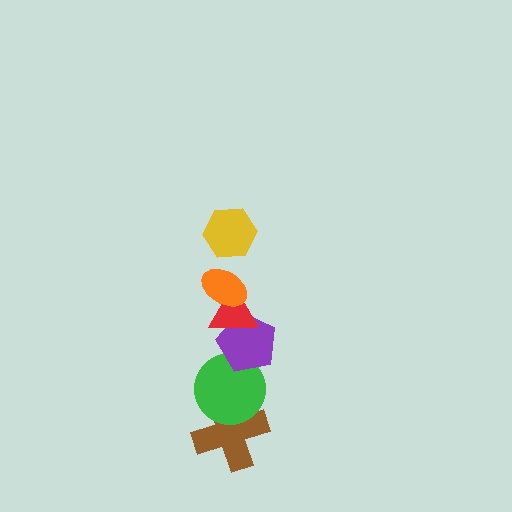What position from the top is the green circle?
The green circle is 5th from the top.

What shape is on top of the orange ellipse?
The yellow hexagon is on top of the orange ellipse.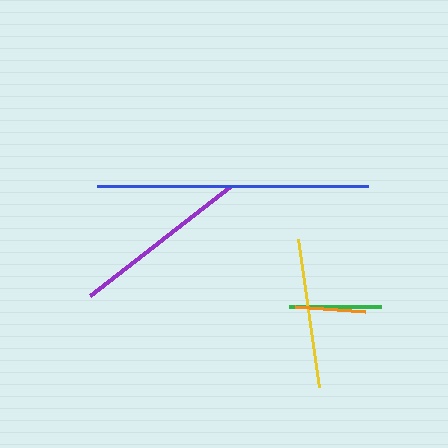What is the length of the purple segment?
The purple segment is approximately 178 pixels long.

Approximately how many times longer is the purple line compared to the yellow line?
The purple line is approximately 1.2 times the length of the yellow line.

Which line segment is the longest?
The blue line is the longest at approximately 271 pixels.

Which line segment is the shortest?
The orange line is the shortest at approximately 71 pixels.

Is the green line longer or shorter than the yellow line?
The yellow line is longer than the green line.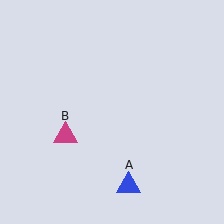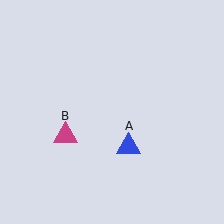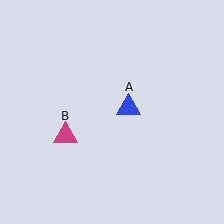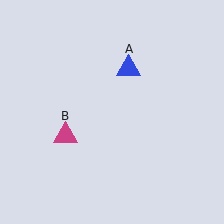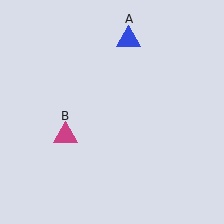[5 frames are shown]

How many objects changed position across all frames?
1 object changed position: blue triangle (object A).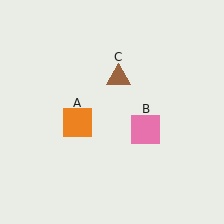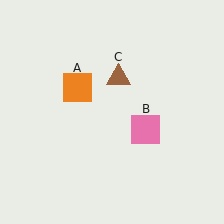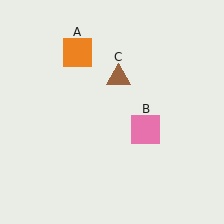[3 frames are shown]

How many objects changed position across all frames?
1 object changed position: orange square (object A).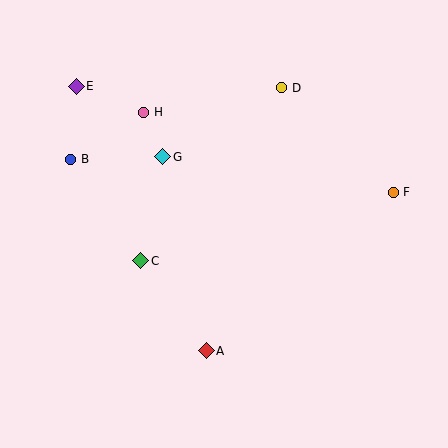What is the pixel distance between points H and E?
The distance between H and E is 72 pixels.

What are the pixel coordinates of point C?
Point C is at (141, 261).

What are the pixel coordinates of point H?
Point H is at (144, 112).